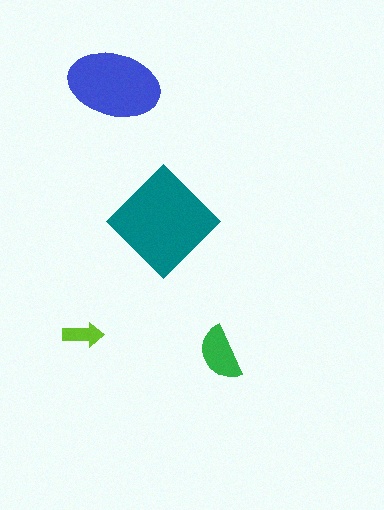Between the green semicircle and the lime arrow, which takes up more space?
The green semicircle.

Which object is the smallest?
The lime arrow.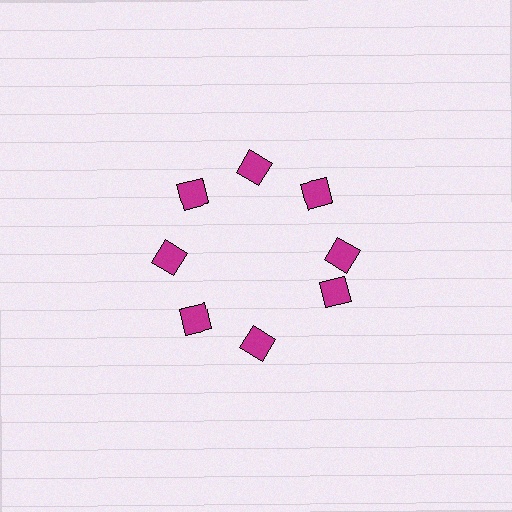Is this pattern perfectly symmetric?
No. The 8 magenta diamonds are arranged in a ring, but one element near the 4 o'clock position is rotated out of alignment along the ring, breaking the 8-fold rotational symmetry.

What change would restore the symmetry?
The symmetry would be restored by rotating it back into even spacing with its neighbors so that all 8 diamonds sit at equal angles and equal distance from the center.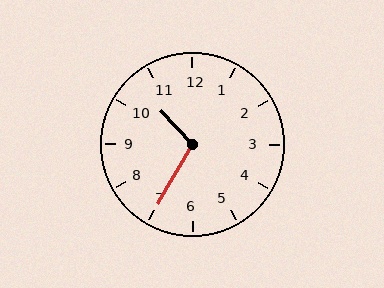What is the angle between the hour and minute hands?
Approximately 108 degrees.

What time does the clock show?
10:35.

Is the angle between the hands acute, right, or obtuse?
It is obtuse.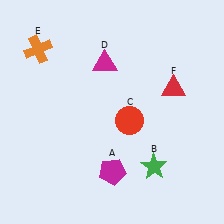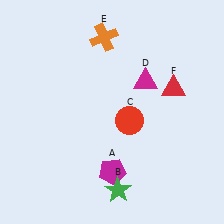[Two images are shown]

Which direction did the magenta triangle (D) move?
The magenta triangle (D) moved right.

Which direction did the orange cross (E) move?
The orange cross (E) moved right.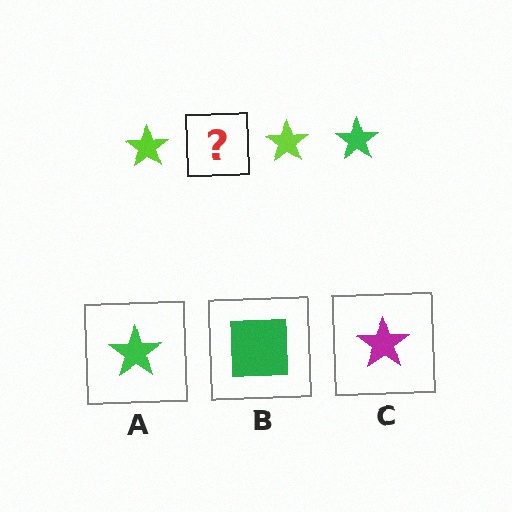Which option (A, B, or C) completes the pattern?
A.